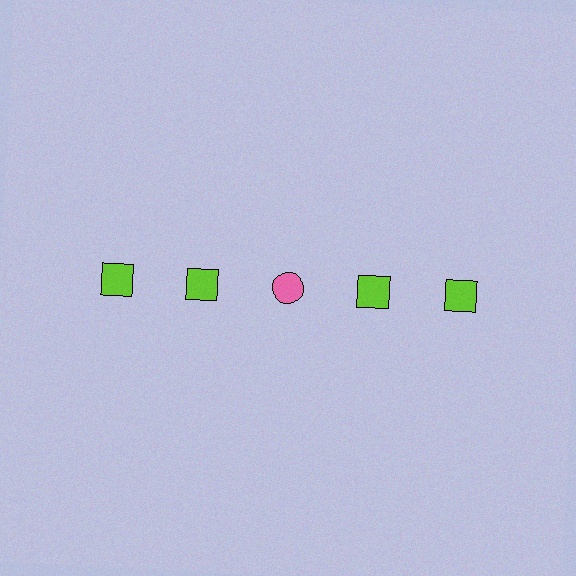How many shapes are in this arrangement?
There are 5 shapes arranged in a grid pattern.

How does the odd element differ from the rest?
It differs in both color (pink instead of lime) and shape (circle instead of square).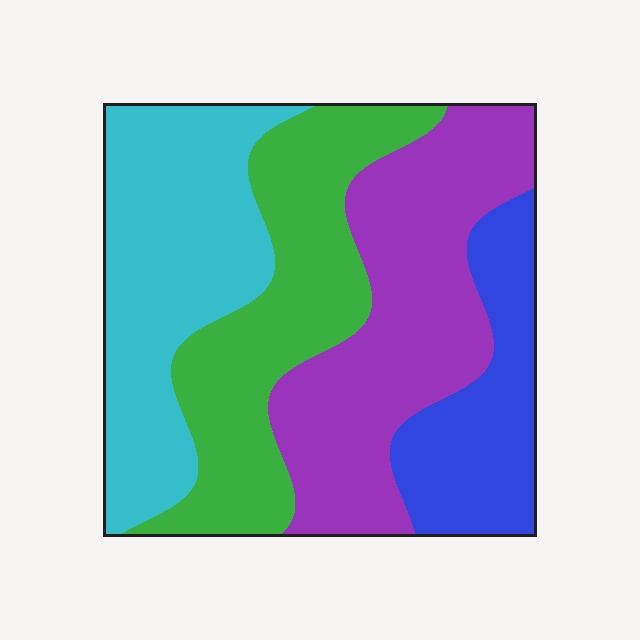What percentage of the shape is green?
Green takes up about one quarter (1/4) of the shape.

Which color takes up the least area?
Blue, at roughly 15%.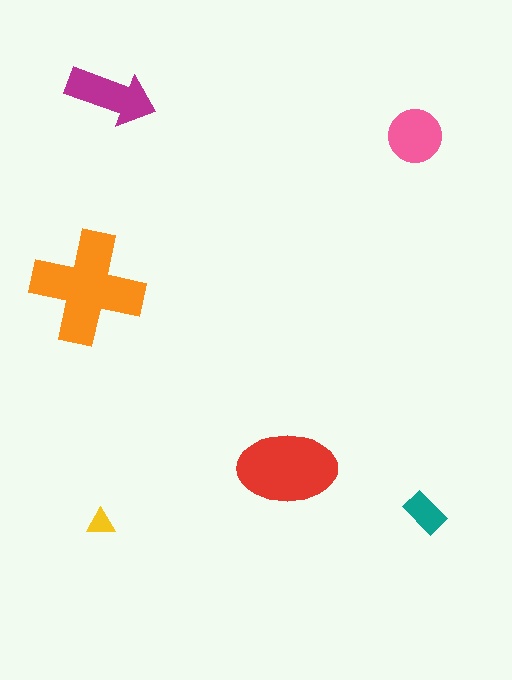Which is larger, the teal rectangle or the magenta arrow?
The magenta arrow.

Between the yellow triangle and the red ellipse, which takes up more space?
The red ellipse.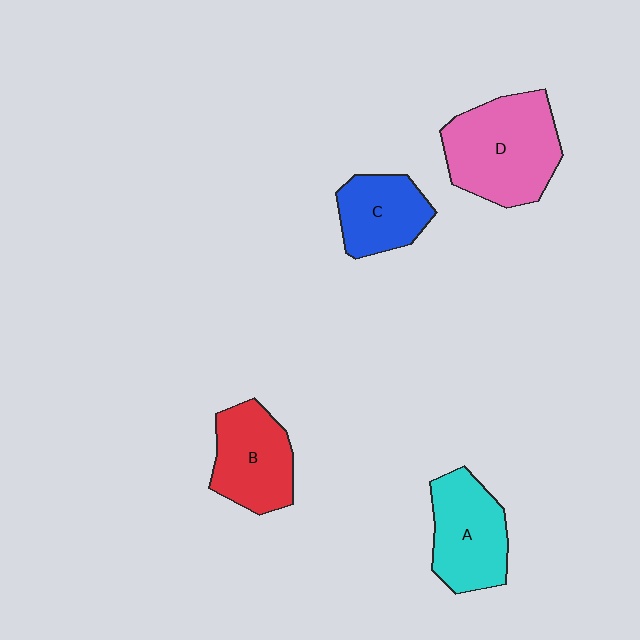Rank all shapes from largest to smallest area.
From largest to smallest: D (pink), A (cyan), B (red), C (blue).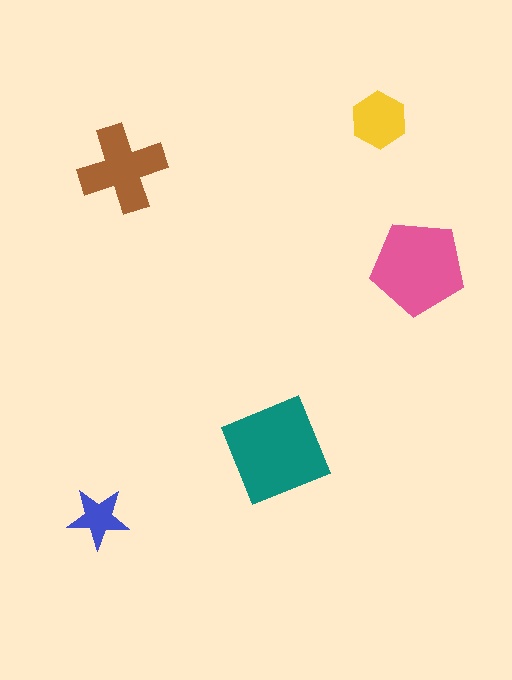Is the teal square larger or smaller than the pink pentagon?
Larger.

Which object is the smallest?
The blue star.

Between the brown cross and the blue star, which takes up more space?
The brown cross.